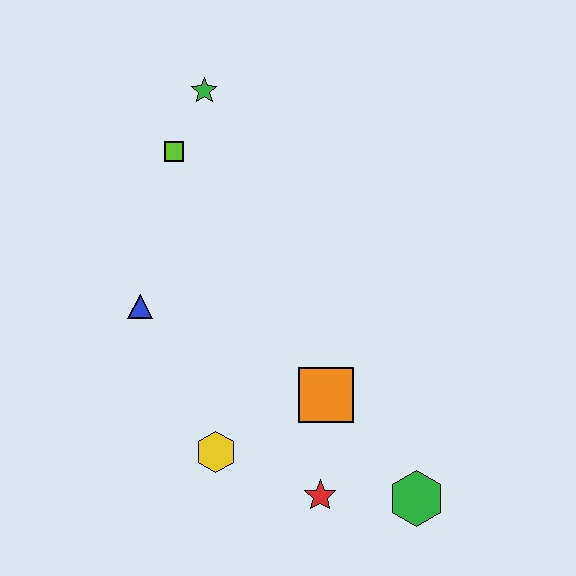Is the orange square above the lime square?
No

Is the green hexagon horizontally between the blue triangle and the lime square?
No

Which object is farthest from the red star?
The green star is farthest from the red star.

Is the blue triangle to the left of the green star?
Yes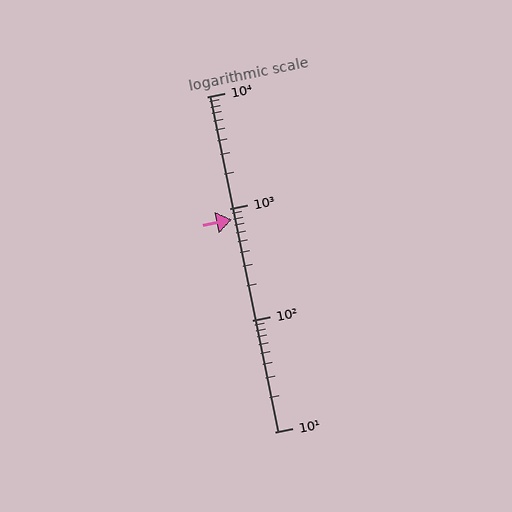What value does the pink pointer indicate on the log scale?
The pointer indicates approximately 800.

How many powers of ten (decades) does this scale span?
The scale spans 3 decades, from 10 to 10000.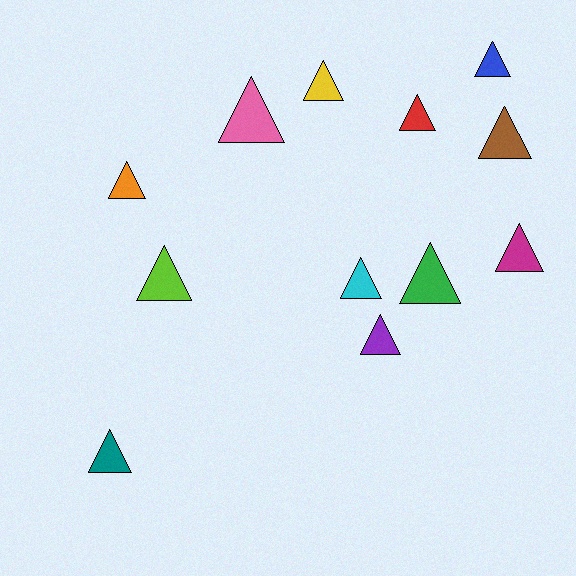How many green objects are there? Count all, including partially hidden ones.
There is 1 green object.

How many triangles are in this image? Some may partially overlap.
There are 12 triangles.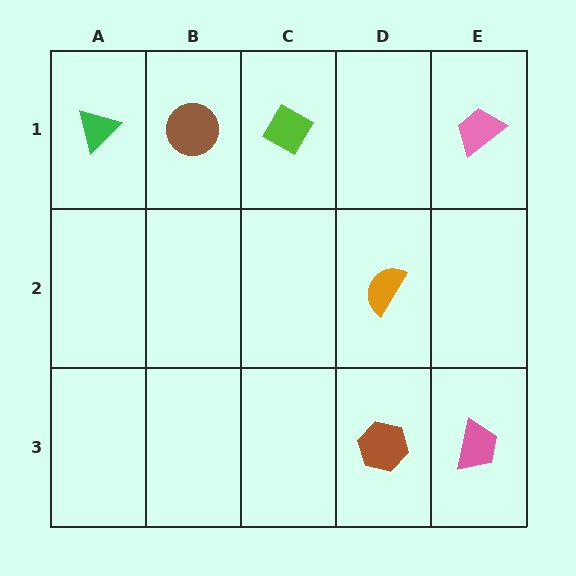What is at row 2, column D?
An orange semicircle.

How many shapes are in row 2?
1 shape.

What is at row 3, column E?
A pink trapezoid.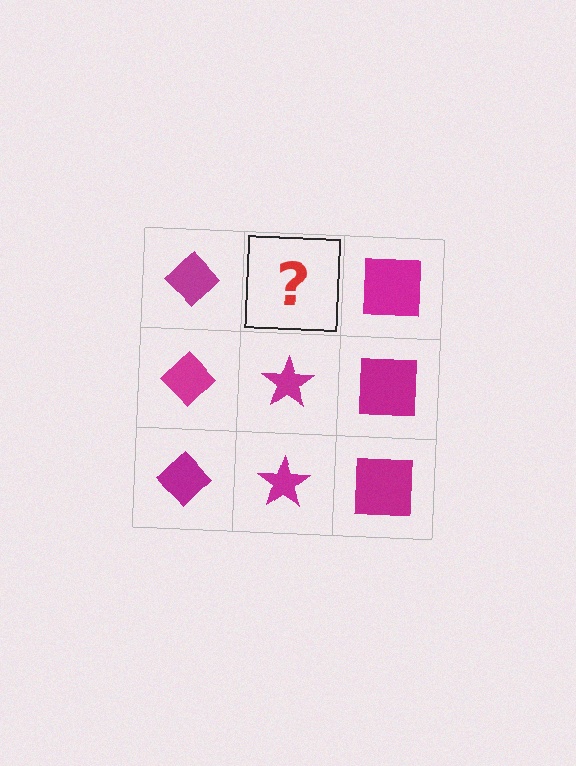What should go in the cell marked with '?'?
The missing cell should contain a magenta star.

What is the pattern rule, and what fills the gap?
The rule is that each column has a consistent shape. The gap should be filled with a magenta star.